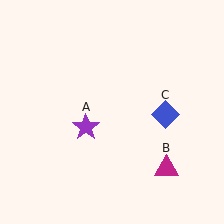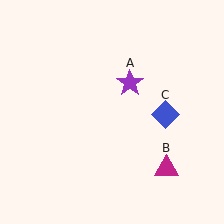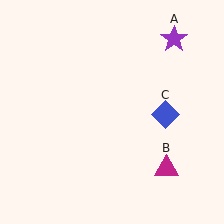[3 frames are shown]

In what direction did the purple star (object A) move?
The purple star (object A) moved up and to the right.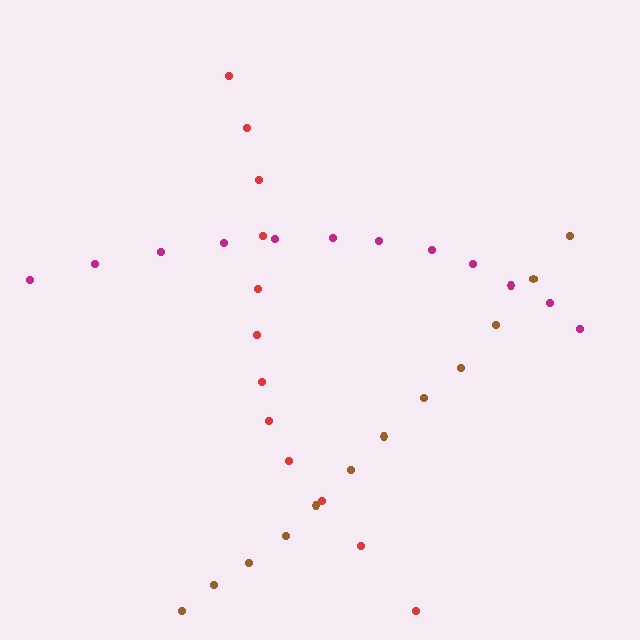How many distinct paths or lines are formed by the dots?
There are 3 distinct paths.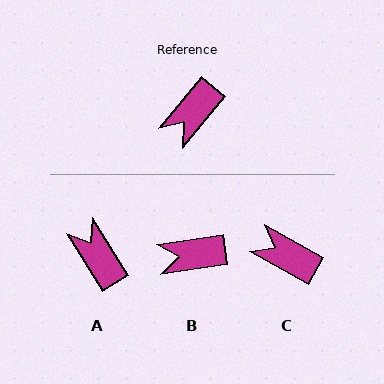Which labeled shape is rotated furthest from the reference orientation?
A, about 108 degrees away.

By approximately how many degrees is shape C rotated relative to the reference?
Approximately 79 degrees clockwise.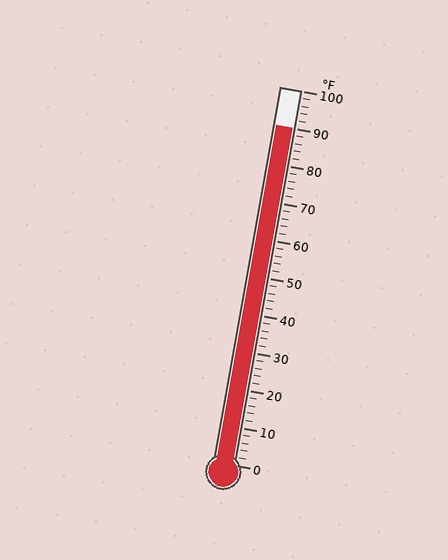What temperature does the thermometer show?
The thermometer shows approximately 90°F.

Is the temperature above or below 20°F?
The temperature is above 20°F.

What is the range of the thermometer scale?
The thermometer scale ranges from 0°F to 100°F.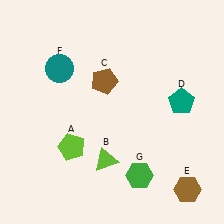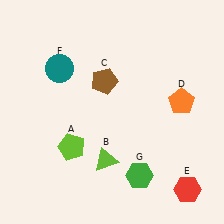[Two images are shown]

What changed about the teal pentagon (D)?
In Image 1, D is teal. In Image 2, it changed to orange.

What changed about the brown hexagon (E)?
In Image 1, E is brown. In Image 2, it changed to red.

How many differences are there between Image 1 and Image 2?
There are 2 differences between the two images.